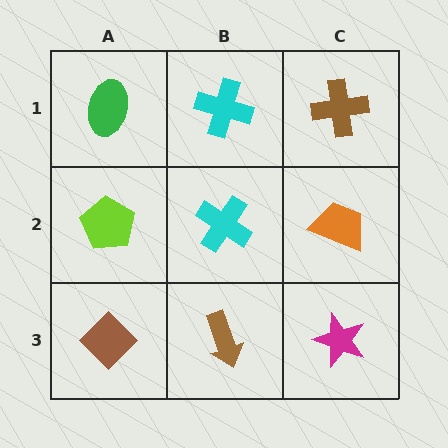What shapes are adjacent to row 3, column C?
An orange trapezoid (row 2, column C), a brown arrow (row 3, column B).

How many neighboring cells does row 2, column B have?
4.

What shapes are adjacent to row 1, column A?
A lime pentagon (row 2, column A), a cyan cross (row 1, column B).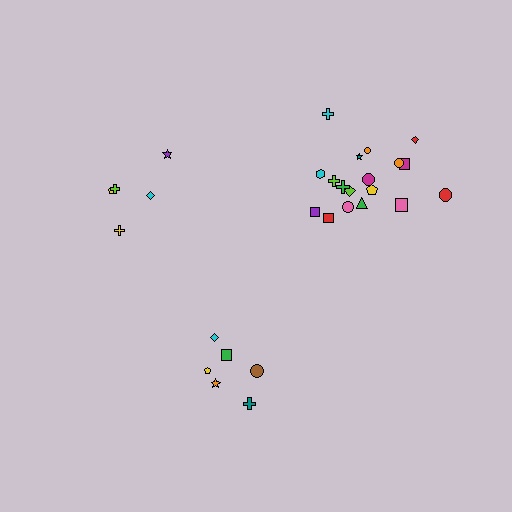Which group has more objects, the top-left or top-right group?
The top-right group.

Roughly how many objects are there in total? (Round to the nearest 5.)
Roughly 30 objects in total.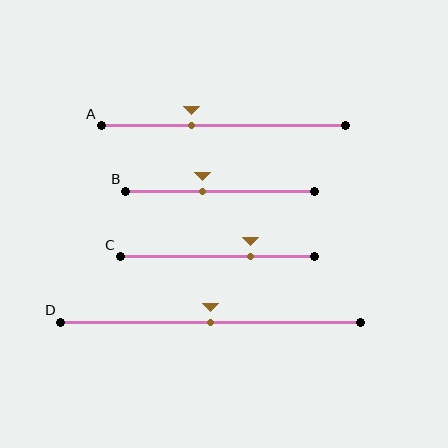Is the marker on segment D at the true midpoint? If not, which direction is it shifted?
Yes, the marker on segment D is at the true midpoint.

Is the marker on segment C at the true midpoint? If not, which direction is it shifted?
No, the marker on segment C is shifted to the right by about 17% of the segment length.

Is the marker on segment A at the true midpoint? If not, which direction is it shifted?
No, the marker on segment A is shifted to the left by about 13% of the segment length.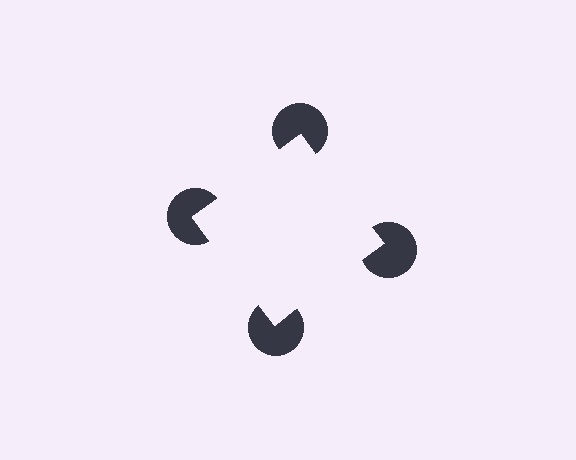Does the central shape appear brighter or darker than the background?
It typically appears slightly brighter than the background, even though no actual brightness change is drawn.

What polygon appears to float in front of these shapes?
An illusory square — its edges are inferred from the aligned wedge cuts in the pac-man discs, not physically drawn.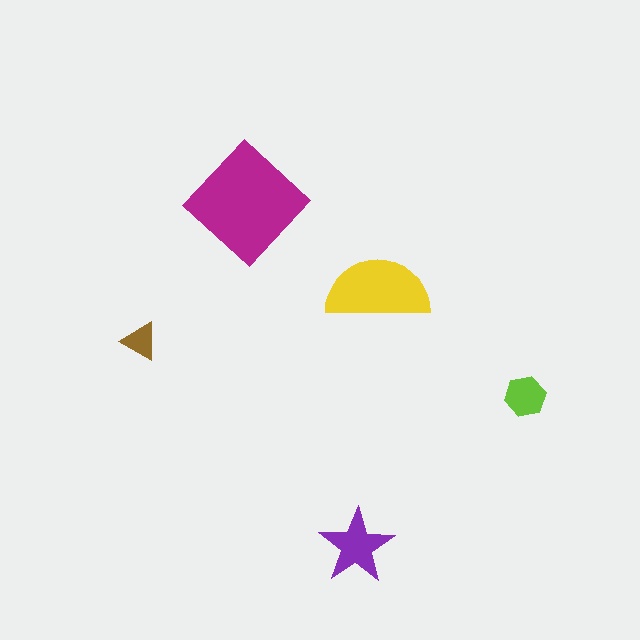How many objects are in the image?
There are 5 objects in the image.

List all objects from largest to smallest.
The magenta diamond, the yellow semicircle, the purple star, the lime hexagon, the brown triangle.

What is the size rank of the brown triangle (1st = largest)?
5th.